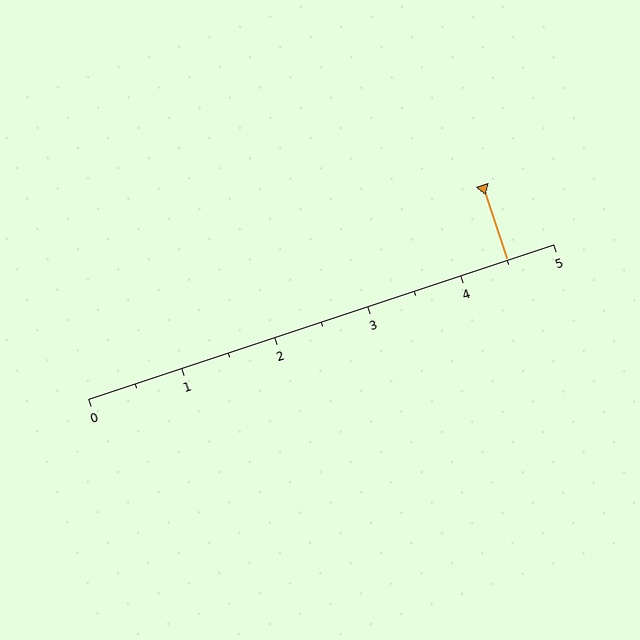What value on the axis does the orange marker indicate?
The marker indicates approximately 4.5.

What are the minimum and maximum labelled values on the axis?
The axis runs from 0 to 5.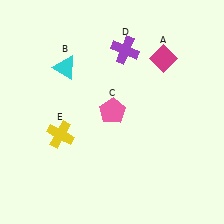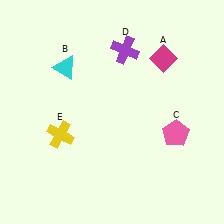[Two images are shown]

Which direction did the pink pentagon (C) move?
The pink pentagon (C) moved right.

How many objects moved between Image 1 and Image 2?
1 object moved between the two images.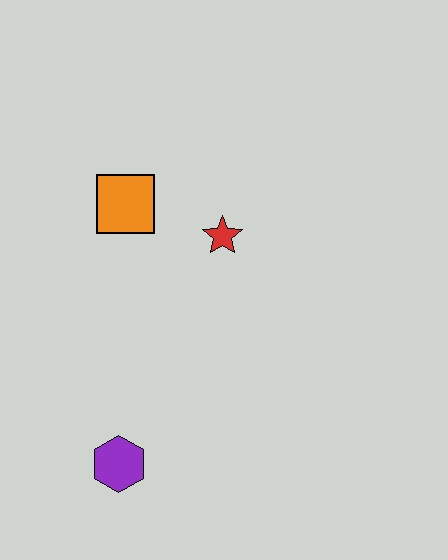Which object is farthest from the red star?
The purple hexagon is farthest from the red star.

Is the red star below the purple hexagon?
No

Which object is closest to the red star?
The orange square is closest to the red star.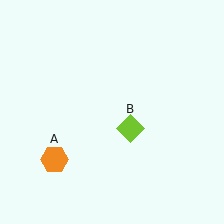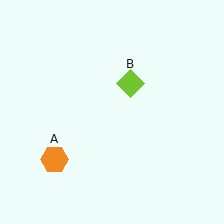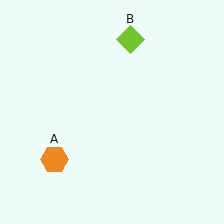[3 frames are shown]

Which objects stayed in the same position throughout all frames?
Orange hexagon (object A) remained stationary.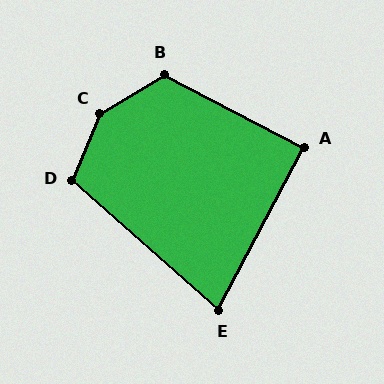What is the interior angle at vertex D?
Approximately 109 degrees (obtuse).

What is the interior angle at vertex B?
Approximately 121 degrees (obtuse).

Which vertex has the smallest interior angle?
E, at approximately 77 degrees.